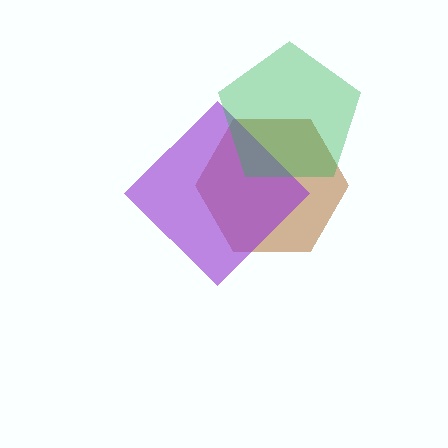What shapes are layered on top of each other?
The layered shapes are: a brown hexagon, a purple diamond, a green pentagon.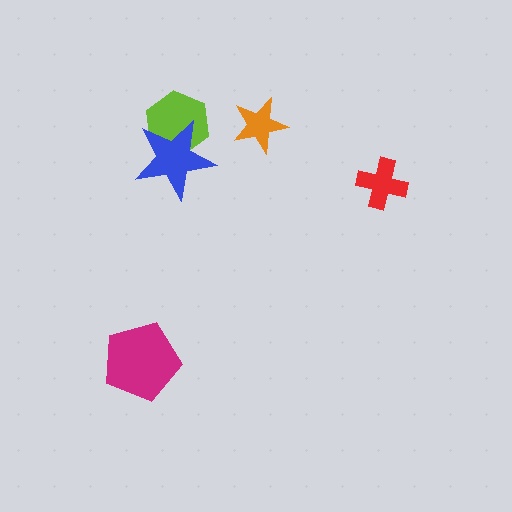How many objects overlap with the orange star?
0 objects overlap with the orange star.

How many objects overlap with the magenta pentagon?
0 objects overlap with the magenta pentagon.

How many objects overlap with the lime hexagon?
1 object overlaps with the lime hexagon.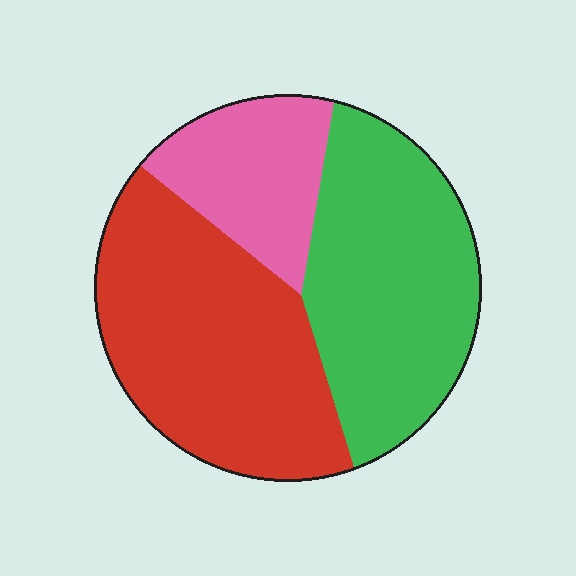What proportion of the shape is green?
Green covers roughly 40% of the shape.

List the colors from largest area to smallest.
From largest to smallest: red, green, pink.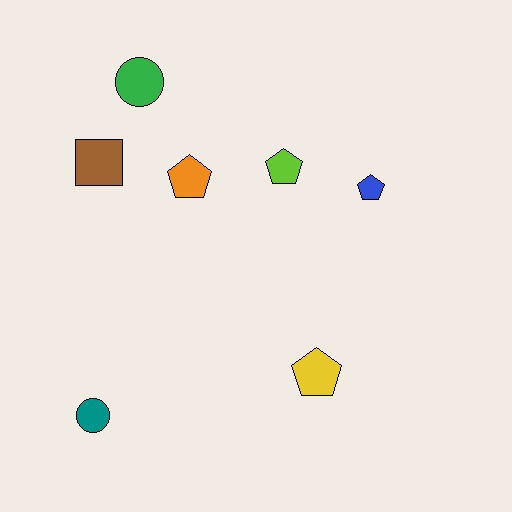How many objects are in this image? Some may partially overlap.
There are 7 objects.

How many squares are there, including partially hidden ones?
There is 1 square.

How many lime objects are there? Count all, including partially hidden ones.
There is 1 lime object.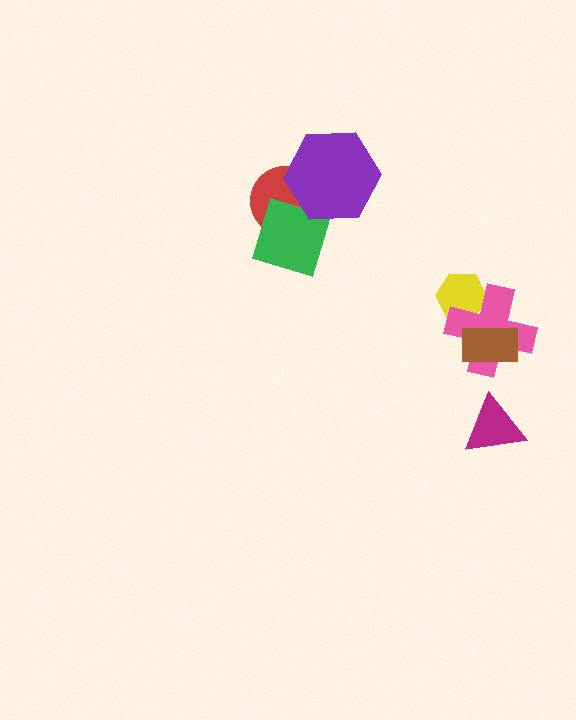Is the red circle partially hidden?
Yes, it is partially covered by another shape.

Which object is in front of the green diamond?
The purple hexagon is in front of the green diamond.